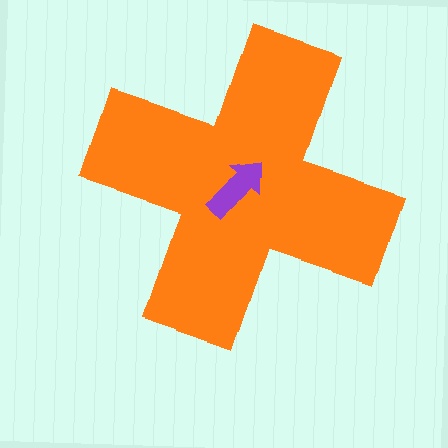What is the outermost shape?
The orange cross.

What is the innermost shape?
The purple arrow.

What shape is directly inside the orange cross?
The purple arrow.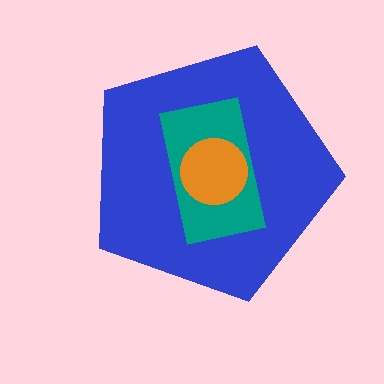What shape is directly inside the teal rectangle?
The orange circle.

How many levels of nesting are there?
3.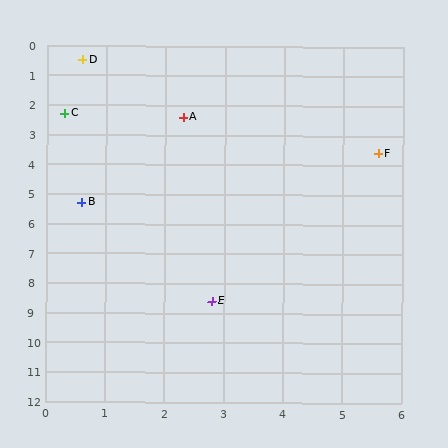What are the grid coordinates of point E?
Point E is at approximately (2.8, 8.6).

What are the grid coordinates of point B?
Point B is at approximately (0.6, 5.3).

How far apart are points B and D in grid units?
Points B and D are about 4.8 grid units apart.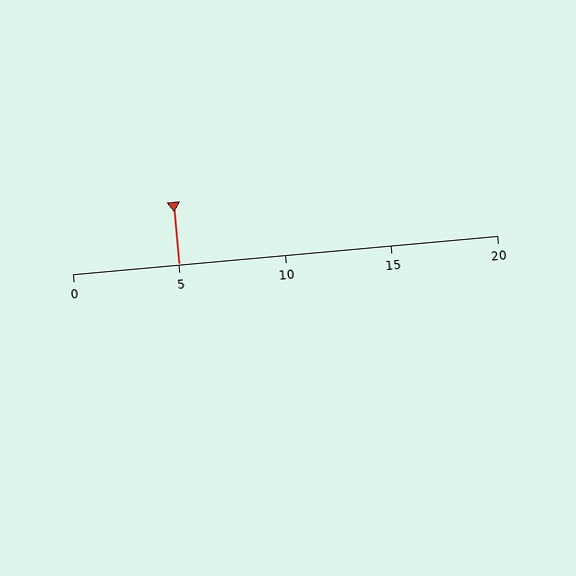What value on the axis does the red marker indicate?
The marker indicates approximately 5.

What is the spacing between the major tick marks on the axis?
The major ticks are spaced 5 apart.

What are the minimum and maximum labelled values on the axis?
The axis runs from 0 to 20.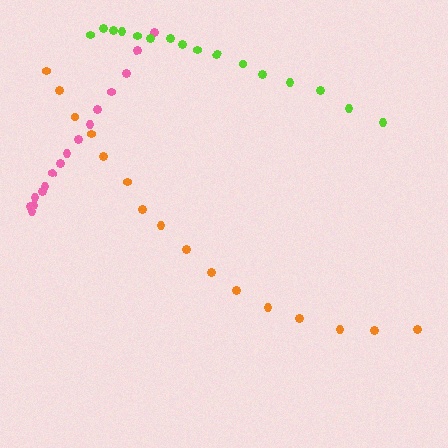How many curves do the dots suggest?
There are 3 distinct paths.